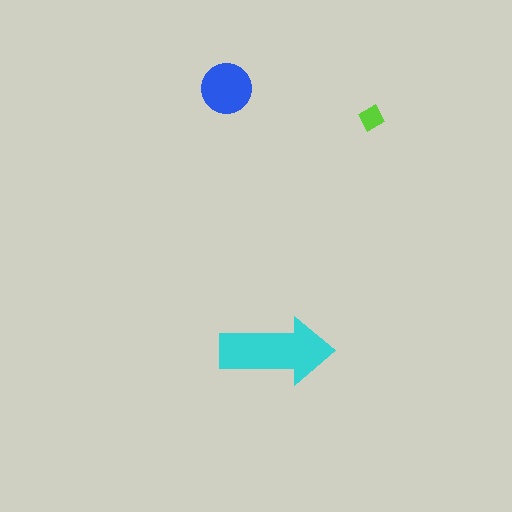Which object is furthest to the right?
The lime diamond is rightmost.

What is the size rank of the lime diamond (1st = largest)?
3rd.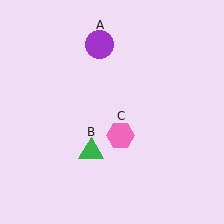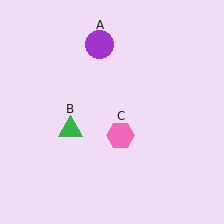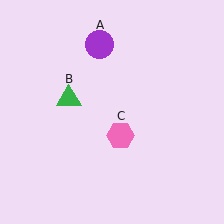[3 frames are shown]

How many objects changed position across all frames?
1 object changed position: green triangle (object B).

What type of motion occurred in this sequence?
The green triangle (object B) rotated clockwise around the center of the scene.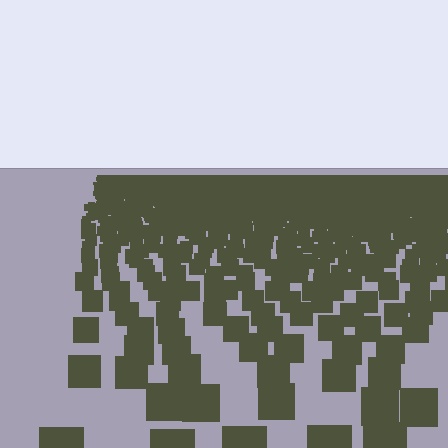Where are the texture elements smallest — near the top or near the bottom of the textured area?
Near the top.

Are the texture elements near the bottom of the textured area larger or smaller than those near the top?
Larger. Near the bottom, elements are closer to the viewer and appear at a bigger on-screen size.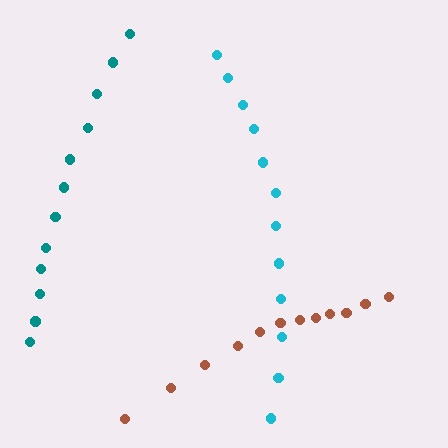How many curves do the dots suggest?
There are 3 distinct paths.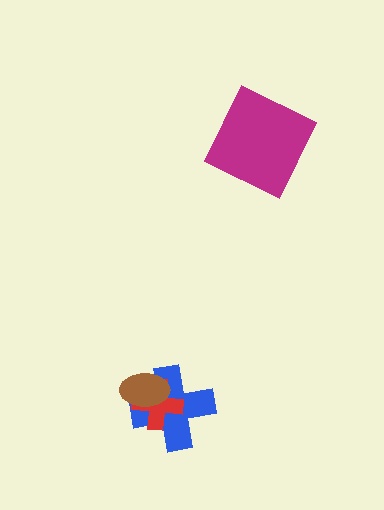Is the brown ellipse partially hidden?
No, no other shape covers it.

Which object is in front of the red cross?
The brown ellipse is in front of the red cross.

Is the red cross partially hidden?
Yes, it is partially covered by another shape.